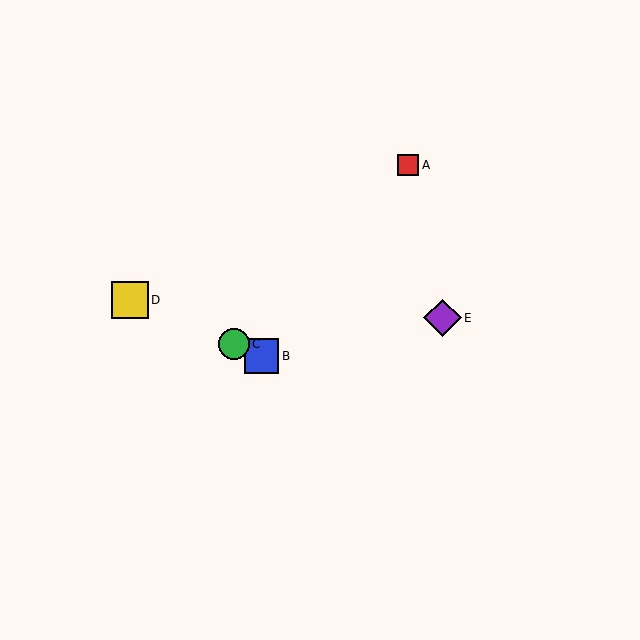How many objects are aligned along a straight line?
3 objects (B, C, D) are aligned along a straight line.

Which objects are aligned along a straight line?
Objects B, C, D are aligned along a straight line.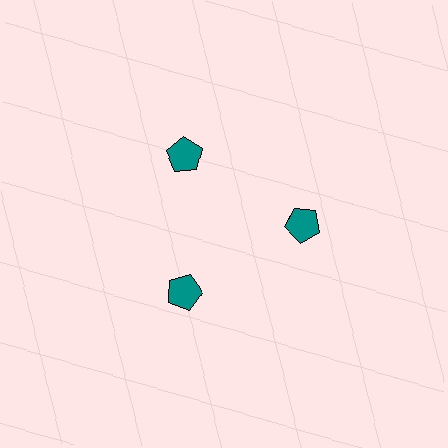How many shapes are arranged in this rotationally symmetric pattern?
There are 3 shapes, arranged in 3 groups of 1.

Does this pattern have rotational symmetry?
Yes, this pattern has 3-fold rotational symmetry. It looks the same after rotating 120 degrees around the center.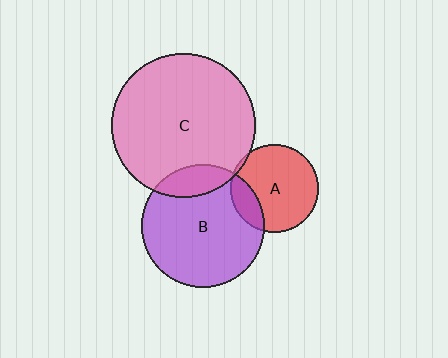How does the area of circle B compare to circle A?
Approximately 2.0 times.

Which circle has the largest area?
Circle C (pink).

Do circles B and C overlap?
Yes.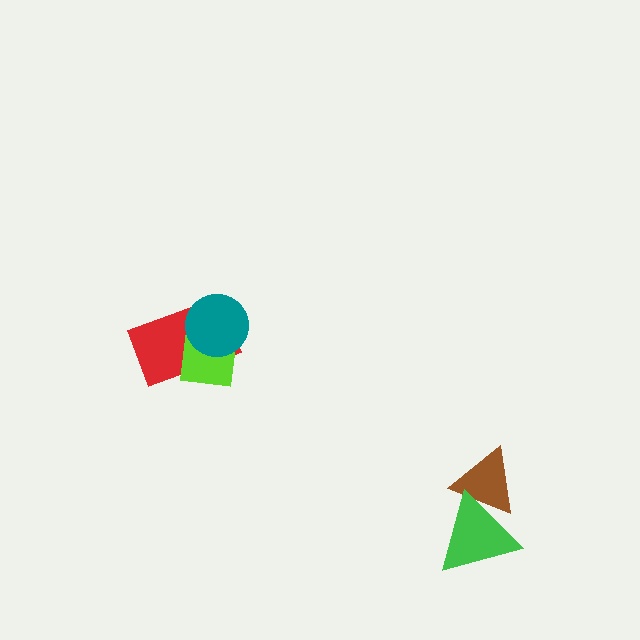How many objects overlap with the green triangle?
1 object overlaps with the green triangle.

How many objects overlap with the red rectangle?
2 objects overlap with the red rectangle.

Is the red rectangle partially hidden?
Yes, it is partially covered by another shape.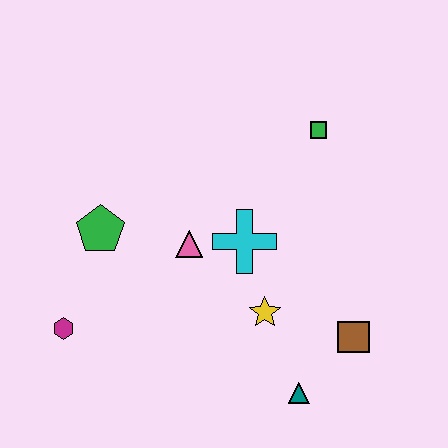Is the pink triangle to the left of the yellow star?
Yes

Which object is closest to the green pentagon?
The pink triangle is closest to the green pentagon.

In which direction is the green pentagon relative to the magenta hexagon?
The green pentagon is above the magenta hexagon.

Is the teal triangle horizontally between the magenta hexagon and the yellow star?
No